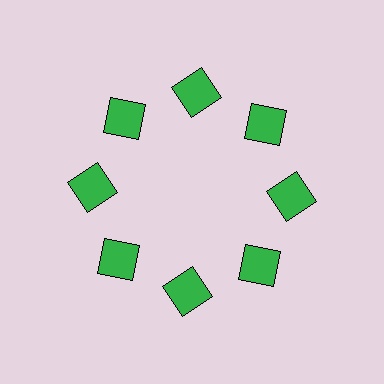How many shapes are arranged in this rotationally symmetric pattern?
There are 8 shapes, arranged in 8 groups of 1.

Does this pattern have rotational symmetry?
Yes, this pattern has 8-fold rotational symmetry. It looks the same after rotating 45 degrees around the center.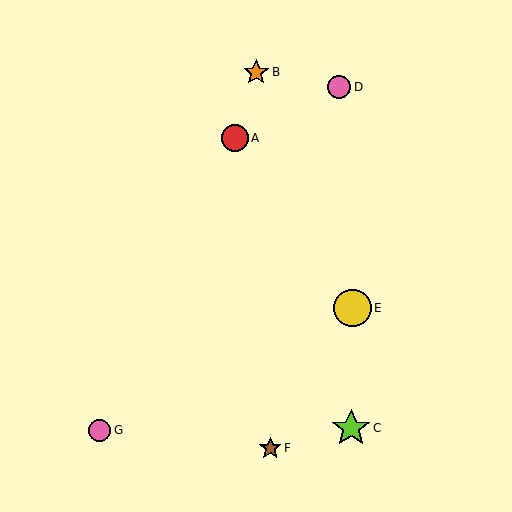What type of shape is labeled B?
Shape B is an orange star.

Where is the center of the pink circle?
The center of the pink circle is at (339, 87).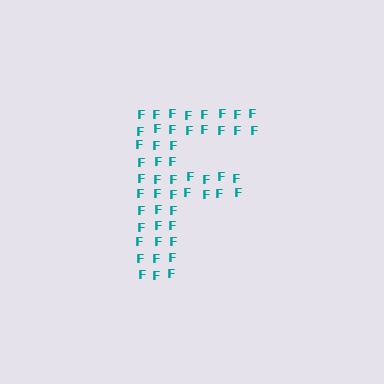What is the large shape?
The large shape is the letter F.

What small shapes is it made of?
It is made of small letter F's.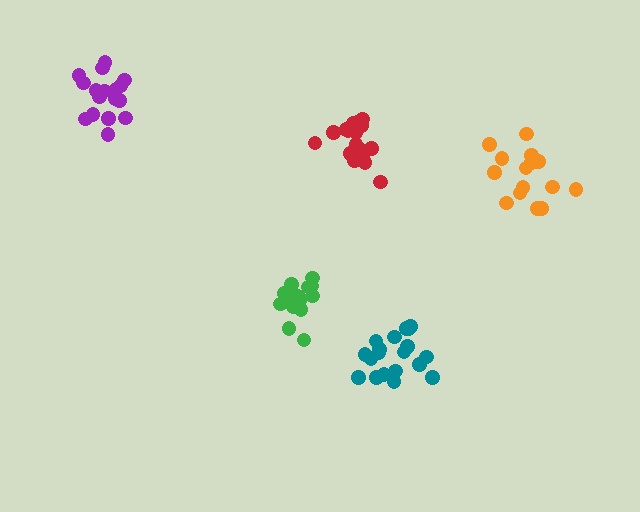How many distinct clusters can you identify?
There are 5 distinct clusters.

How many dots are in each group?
Group 1: 19 dots, Group 2: 17 dots, Group 3: 15 dots, Group 4: 19 dots, Group 5: 15 dots (85 total).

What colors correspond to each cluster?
The clusters are colored: teal, purple, orange, red, green.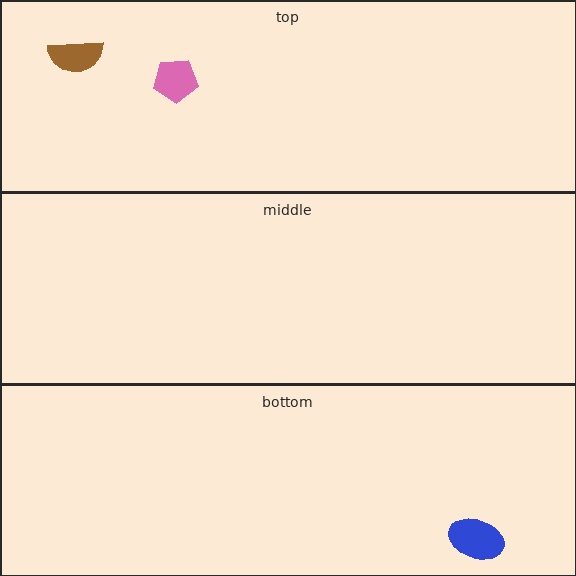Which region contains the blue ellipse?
The bottom region.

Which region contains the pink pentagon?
The top region.